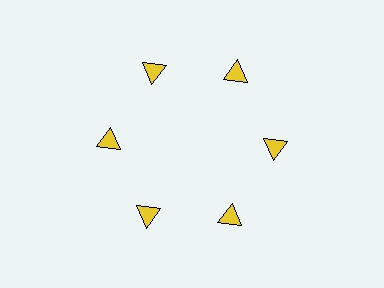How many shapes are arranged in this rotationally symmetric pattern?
There are 6 shapes, arranged in 6 groups of 1.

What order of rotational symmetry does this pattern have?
This pattern has 6-fold rotational symmetry.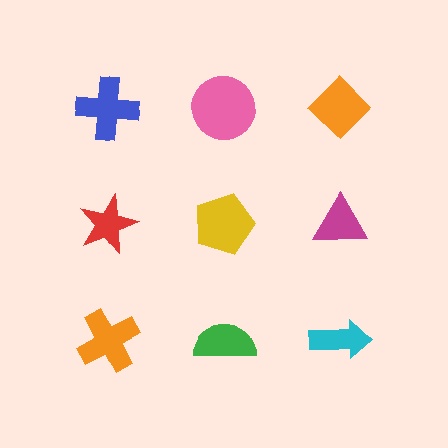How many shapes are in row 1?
3 shapes.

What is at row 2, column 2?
A yellow pentagon.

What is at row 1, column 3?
An orange diamond.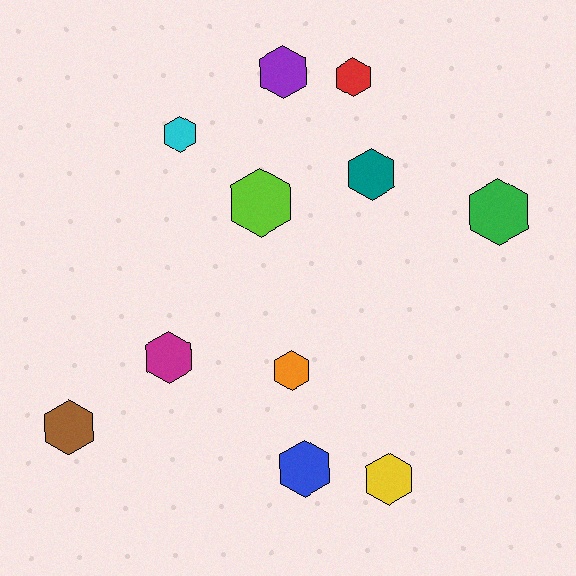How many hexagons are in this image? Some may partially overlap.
There are 11 hexagons.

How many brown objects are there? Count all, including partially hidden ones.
There is 1 brown object.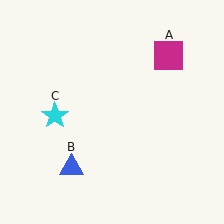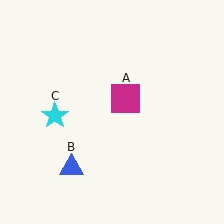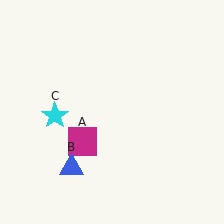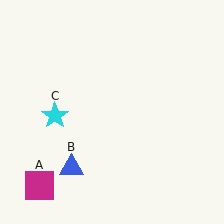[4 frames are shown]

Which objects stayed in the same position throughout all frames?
Blue triangle (object B) and cyan star (object C) remained stationary.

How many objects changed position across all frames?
1 object changed position: magenta square (object A).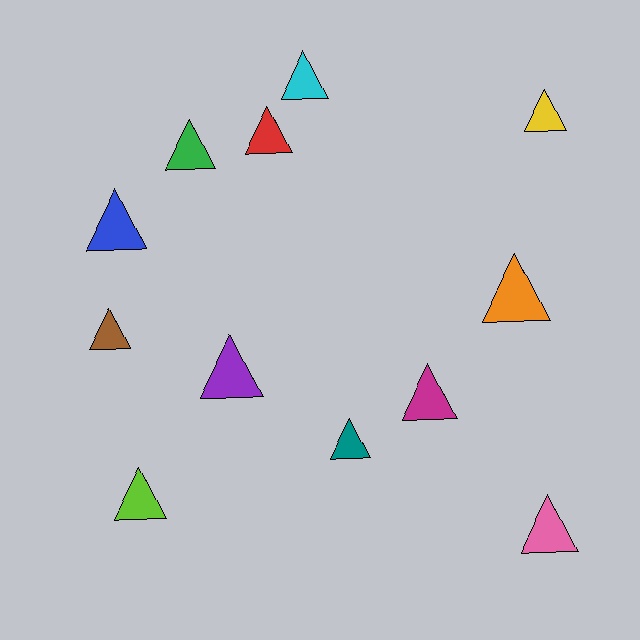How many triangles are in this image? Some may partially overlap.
There are 12 triangles.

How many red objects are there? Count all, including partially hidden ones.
There is 1 red object.